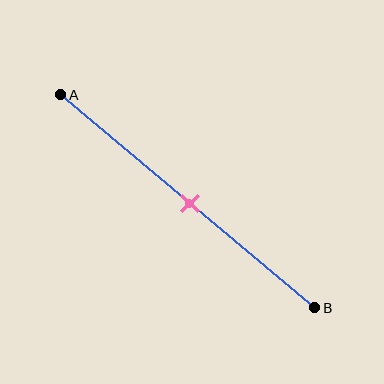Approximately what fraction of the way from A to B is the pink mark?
The pink mark is approximately 50% of the way from A to B.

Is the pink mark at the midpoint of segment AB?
Yes, the mark is approximately at the midpoint.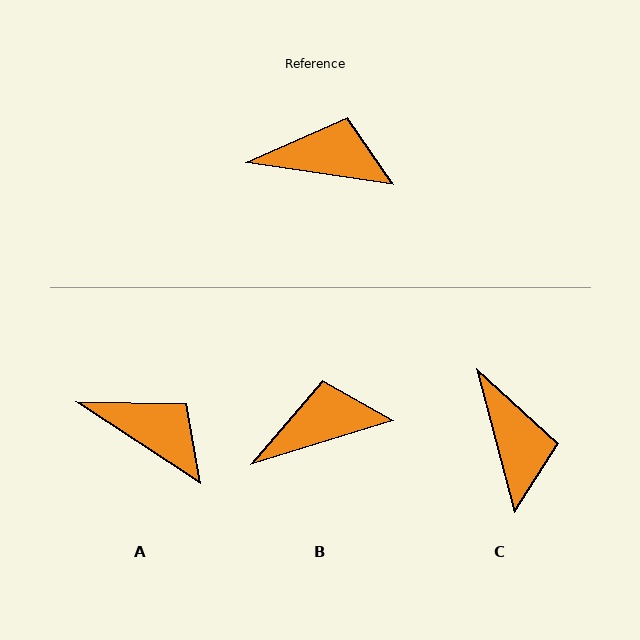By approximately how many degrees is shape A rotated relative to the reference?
Approximately 25 degrees clockwise.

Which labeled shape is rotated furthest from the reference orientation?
C, about 67 degrees away.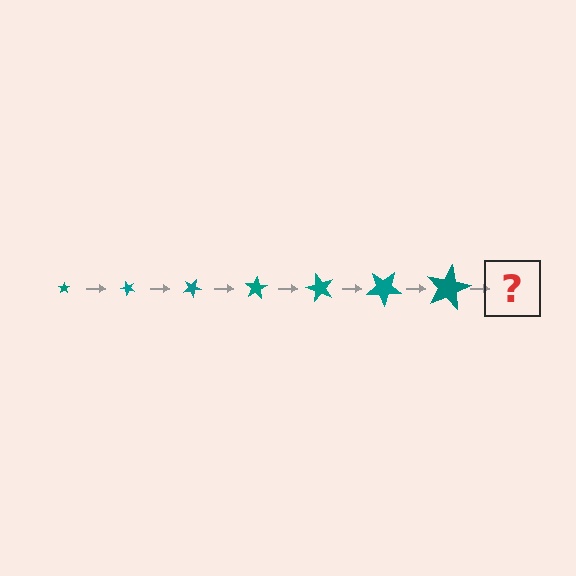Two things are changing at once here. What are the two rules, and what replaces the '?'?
The two rules are that the star grows larger each step and it rotates 50 degrees each step. The '?' should be a star, larger than the previous one and rotated 350 degrees from the start.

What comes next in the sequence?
The next element should be a star, larger than the previous one and rotated 350 degrees from the start.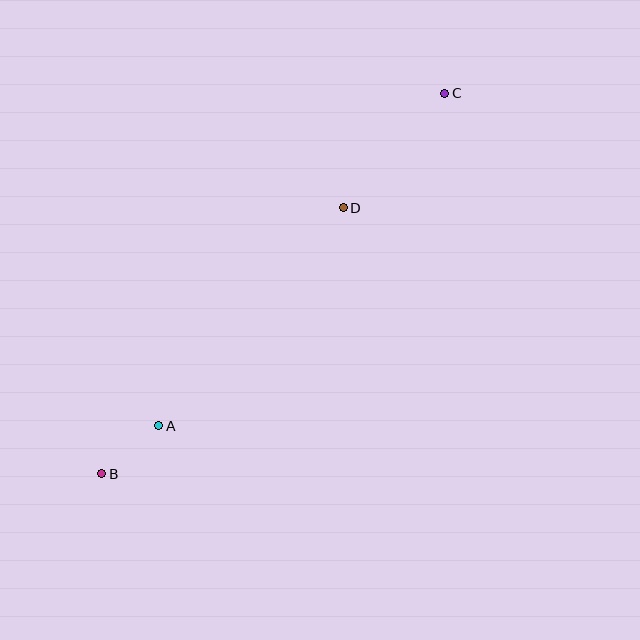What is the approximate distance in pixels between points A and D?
The distance between A and D is approximately 285 pixels.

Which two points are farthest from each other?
Points B and C are farthest from each other.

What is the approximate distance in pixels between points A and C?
The distance between A and C is approximately 438 pixels.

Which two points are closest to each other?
Points A and B are closest to each other.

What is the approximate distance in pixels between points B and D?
The distance between B and D is approximately 359 pixels.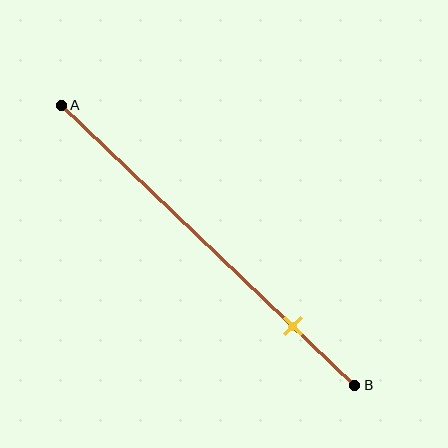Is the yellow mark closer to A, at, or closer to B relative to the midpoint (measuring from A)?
The yellow mark is closer to point B than the midpoint of segment AB.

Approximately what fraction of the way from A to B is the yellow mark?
The yellow mark is approximately 80% of the way from A to B.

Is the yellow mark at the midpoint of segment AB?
No, the mark is at about 80% from A, not at the 50% midpoint.